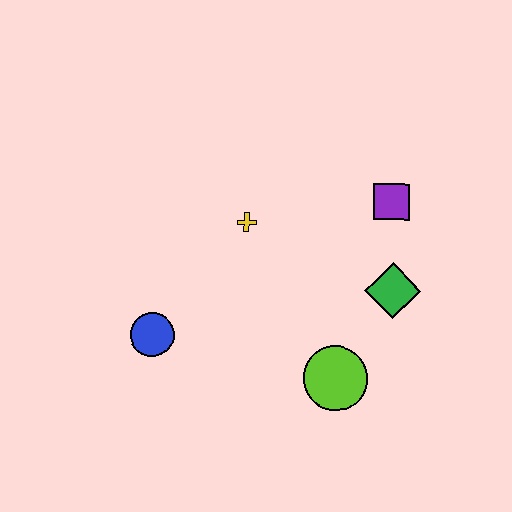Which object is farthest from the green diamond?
The blue circle is farthest from the green diamond.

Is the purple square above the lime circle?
Yes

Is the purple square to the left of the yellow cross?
No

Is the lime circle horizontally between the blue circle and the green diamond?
Yes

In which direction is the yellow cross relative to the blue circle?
The yellow cross is above the blue circle.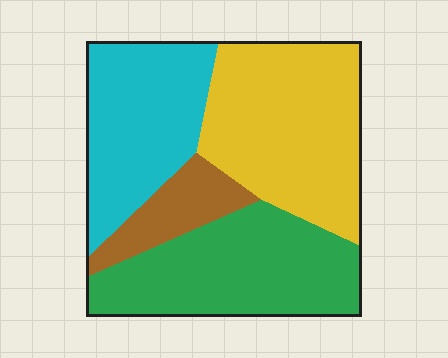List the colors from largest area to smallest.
From largest to smallest: yellow, green, cyan, brown.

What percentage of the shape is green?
Green takes up about one third (1/3) of the shape.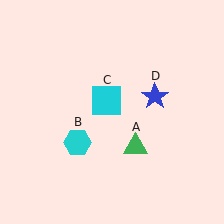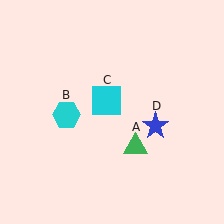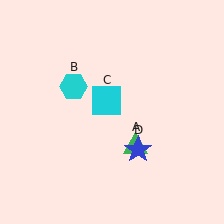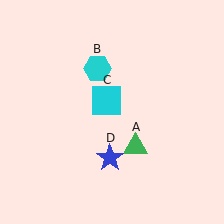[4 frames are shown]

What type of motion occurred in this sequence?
The cyan hexagon (object B), blue star (object D) rotated clockwise around the center of the scene.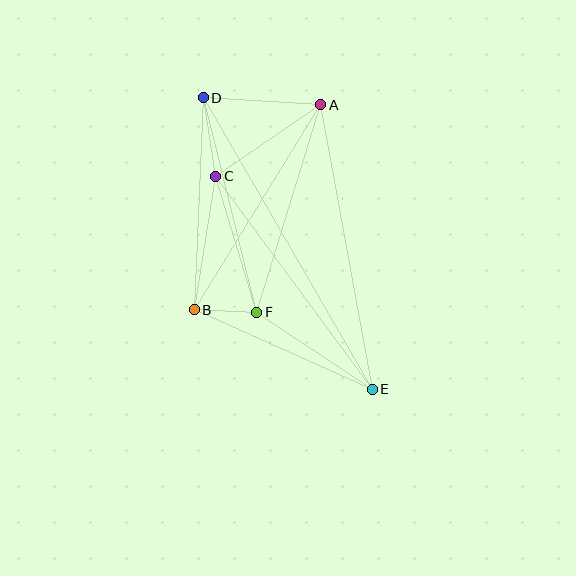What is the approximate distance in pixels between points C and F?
The distance between C and F is approximately 142 pixels.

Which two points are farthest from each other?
Points D and E are farthest from each other.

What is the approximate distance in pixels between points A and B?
The distance between A and B is approximately 241 pixels.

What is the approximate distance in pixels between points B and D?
The distance between B and D is approximately 212 pixels.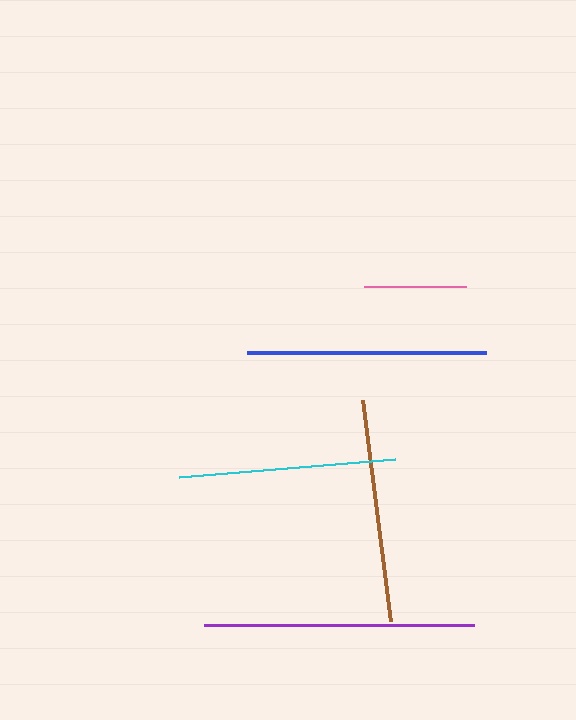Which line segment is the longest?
The purple line is the longest at approximately 270 pixels.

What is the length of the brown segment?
The brown segment is approximately 222 pixels long.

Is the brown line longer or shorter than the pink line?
The brown line is longer than the pink line.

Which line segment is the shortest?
The pink line is the shortest at approximately 102 pixels.